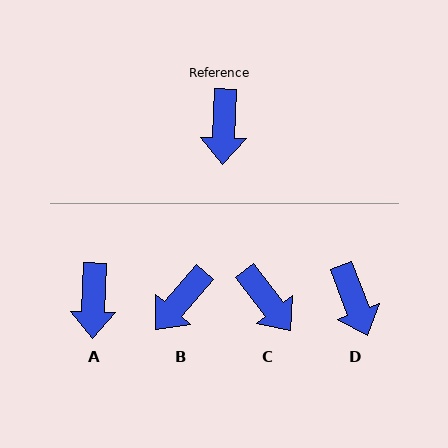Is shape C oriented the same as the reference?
No, it is off by about 40 degrees.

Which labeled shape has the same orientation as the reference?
A.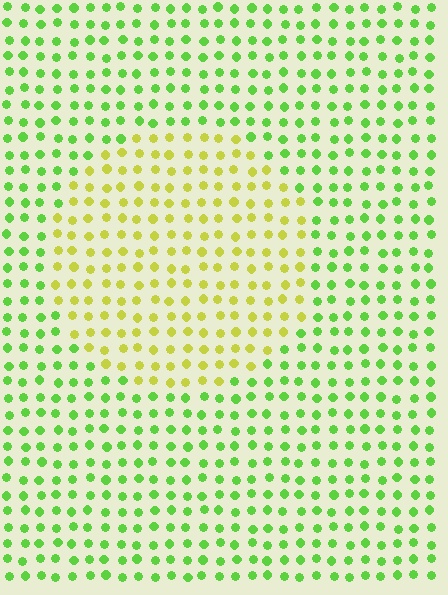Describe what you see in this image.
The image is filled with small lime elements in a uniform arrangement. A circle-shaped region is visible where the elements are tinted to a slightly different hue, forming a subtle color boundary.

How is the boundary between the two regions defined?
The boundary is defined purely by a slight shift in hue (about 43 degrees). Spacing, size, and orientation are identical on both sides.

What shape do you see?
I see a circle.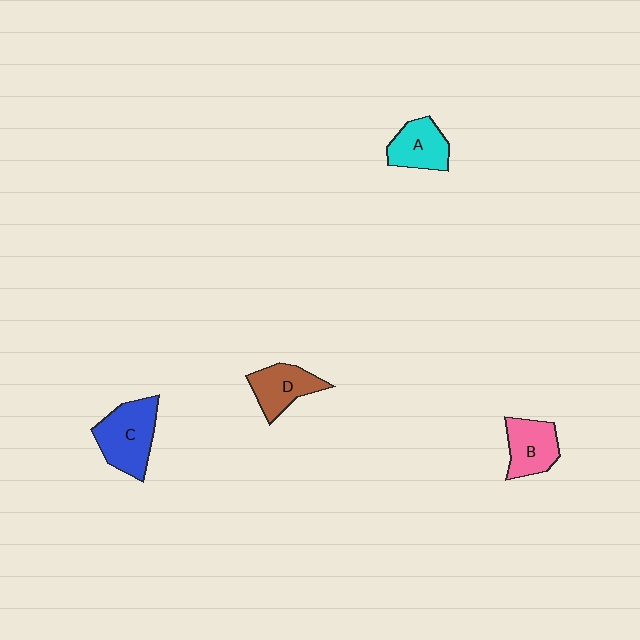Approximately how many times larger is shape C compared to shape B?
Approximately 1.3 times.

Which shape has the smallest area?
Shape A (cyan).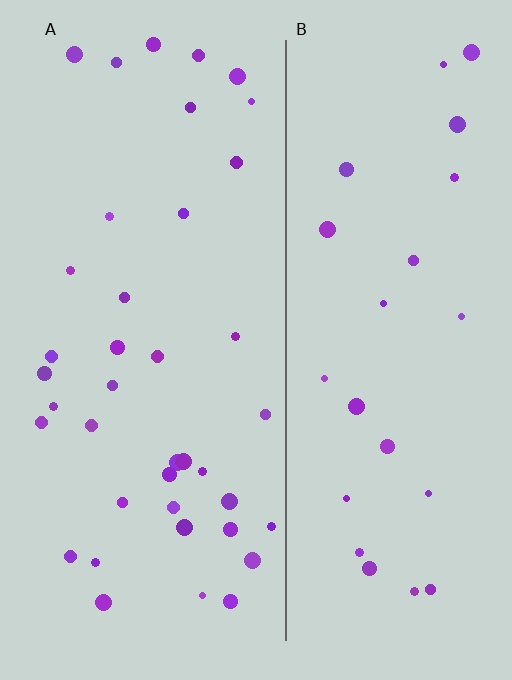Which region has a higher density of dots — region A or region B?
A (the left).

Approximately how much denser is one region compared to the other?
Approximately 1.6× — region A over region B.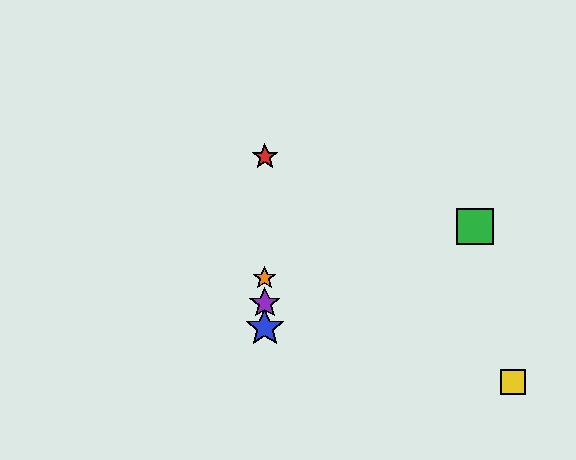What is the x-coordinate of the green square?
The green square is at x≈475.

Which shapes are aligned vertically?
The red star, the blue star, the purple star, the orange star are aligned vertically.